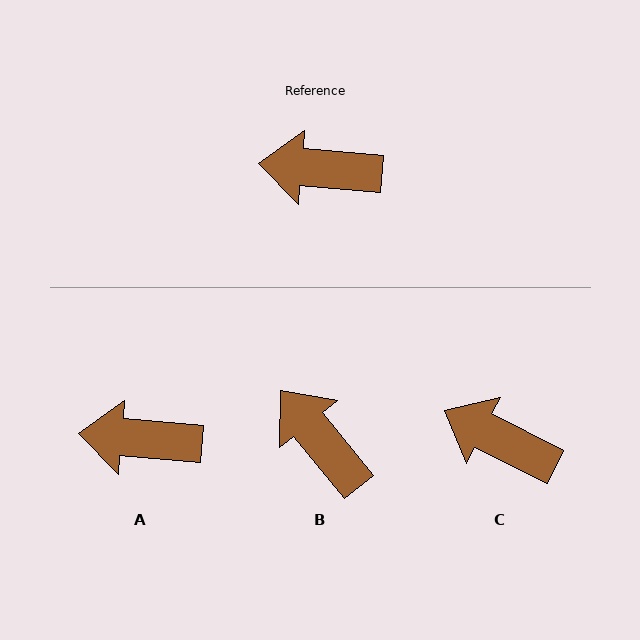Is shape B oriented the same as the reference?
No, it is off by about 46 degrees.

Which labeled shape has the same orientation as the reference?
A.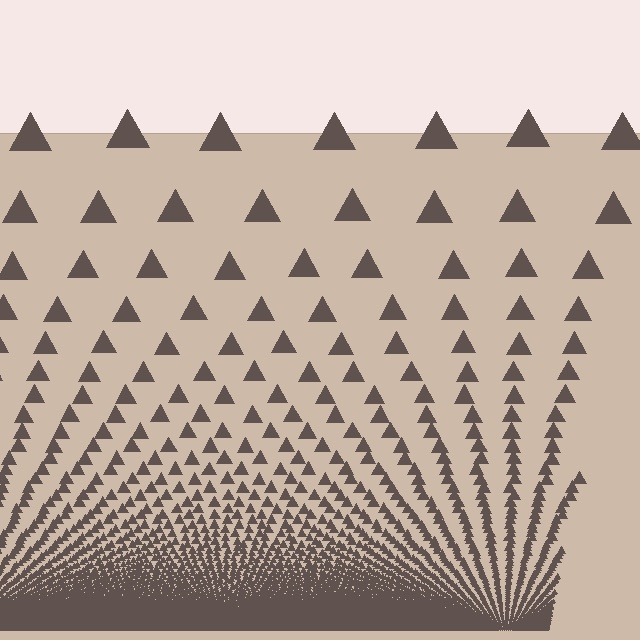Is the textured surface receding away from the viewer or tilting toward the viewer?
The surface appears to tilt toward the viewer. Texture elements get larger and sparser toward the top.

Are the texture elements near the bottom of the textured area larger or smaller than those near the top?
Smaller. The gradient is inverted — elements near the bottom are smaller and denser.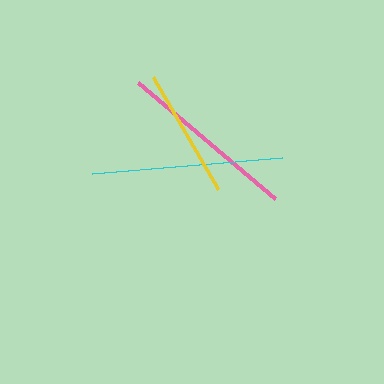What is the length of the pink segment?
The pink segment is approximately 179 pixels long.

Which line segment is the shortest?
The yellow line is the shortest at approximately 130 pixels.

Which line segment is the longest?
The cyan line is the longest at approximately 191 pixels.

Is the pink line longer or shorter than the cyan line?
The cyan line is longer than the pink line.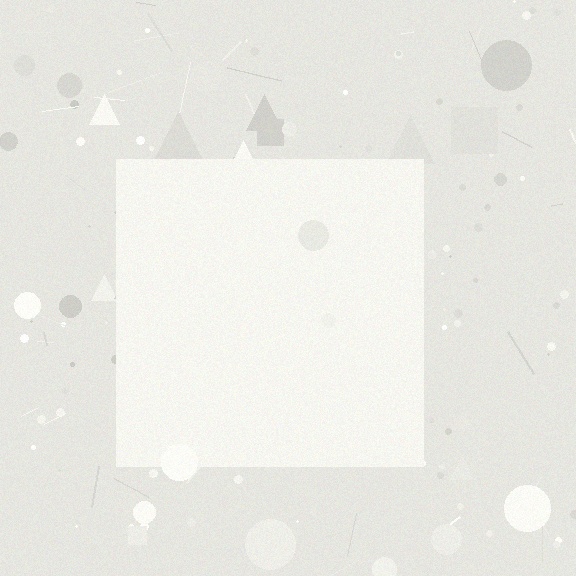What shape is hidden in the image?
A square is hidden in the image.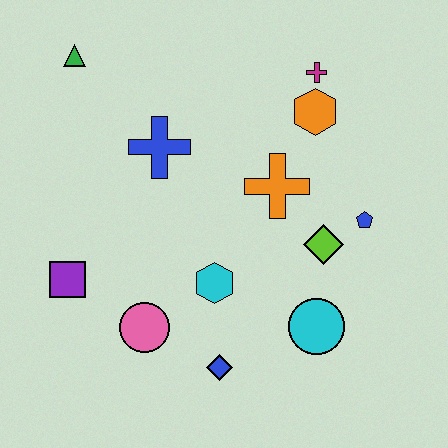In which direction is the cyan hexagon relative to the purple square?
The cyan hexagon is to the right of the purple square.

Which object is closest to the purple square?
The pink circle is closest to the purple square.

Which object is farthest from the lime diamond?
The green triangle is farthest from the lime diamond.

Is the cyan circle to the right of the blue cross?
Yes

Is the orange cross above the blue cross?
No